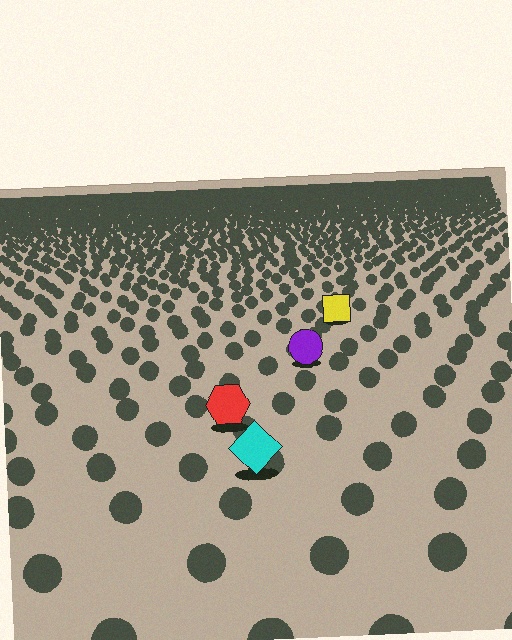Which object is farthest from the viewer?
The yellow square is farthest from the viewer. It appears smaller and the ground texture around it is denser.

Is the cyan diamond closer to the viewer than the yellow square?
Yes. The cyan diamond is closer — you can tell from the texture gradient: the ground texture is coarser near it.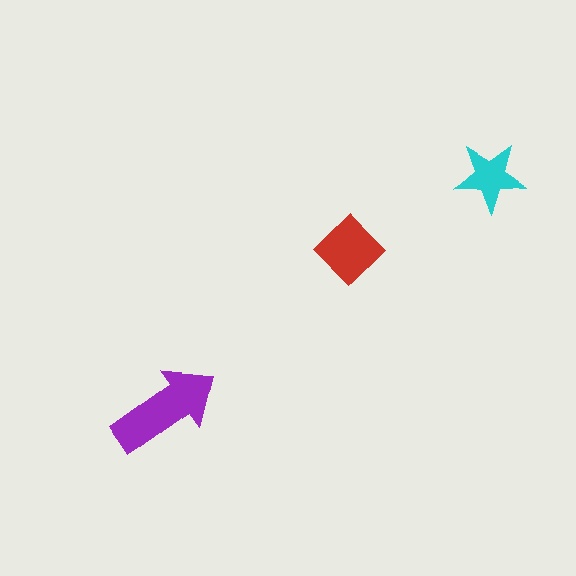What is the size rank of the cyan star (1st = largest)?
3rd.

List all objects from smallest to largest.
The cyan star, the red diamond, the purple arrow.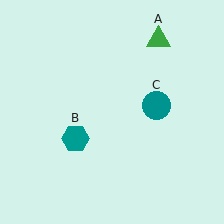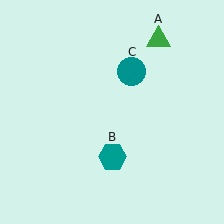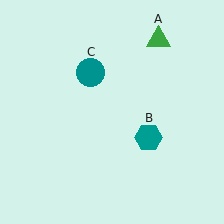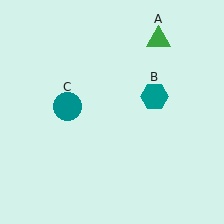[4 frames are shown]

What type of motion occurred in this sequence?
The teal hexagon (object B), teal circle (object C) rotated counterclockwise around the center of the scene.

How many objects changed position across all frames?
2 objects changed position: teal hexagon (object B), teal circle (object C).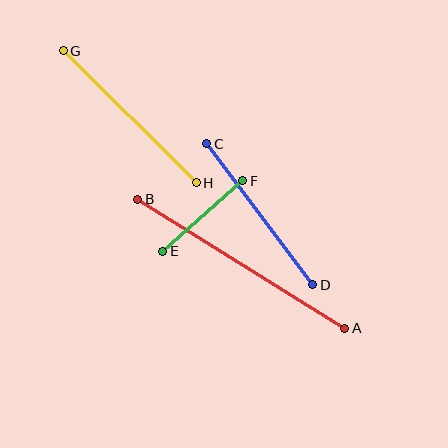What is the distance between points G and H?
The distance is approximately 187 pixels.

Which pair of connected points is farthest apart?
Points A and B are farthest apart.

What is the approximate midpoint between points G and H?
The midpoint is at approximately (130, 117) pixels.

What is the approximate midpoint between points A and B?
The midpoint is at approximately (241, 264) pixels.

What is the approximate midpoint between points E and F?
The midpoint is at approximately (203, 216) pixels.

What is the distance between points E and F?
The distance is approximately 107 pixels.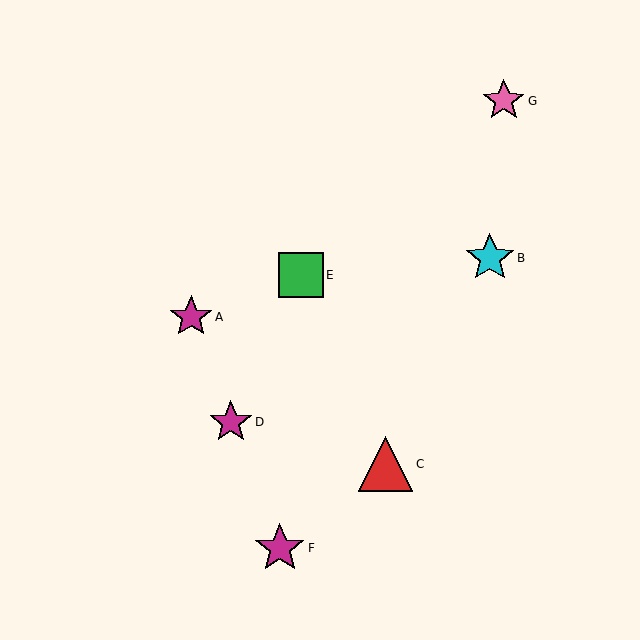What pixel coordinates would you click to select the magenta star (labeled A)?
Click at (191, 317) to select the magenta star A.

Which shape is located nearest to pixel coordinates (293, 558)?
The magenta star (labeled F) at (280, 548) is nearest to that location.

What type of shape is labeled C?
Shape C is a red triangle.